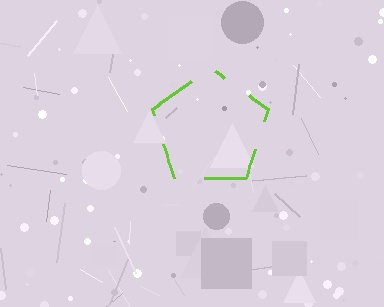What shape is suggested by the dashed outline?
The dashed outline suggests a pentagon.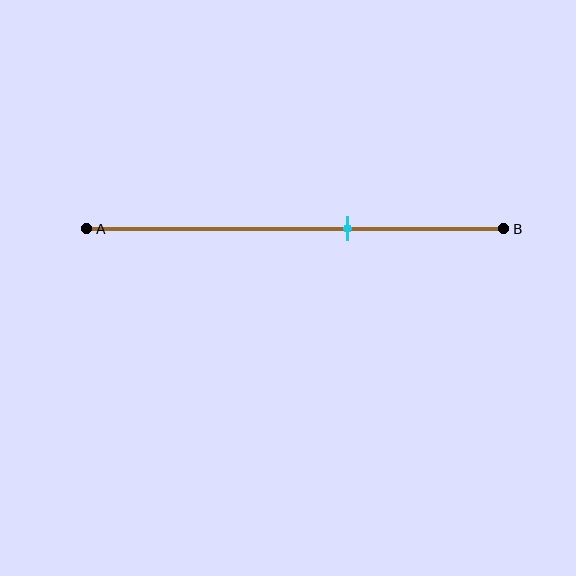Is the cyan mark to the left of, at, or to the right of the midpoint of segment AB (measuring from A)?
The cyan mark is to the right of the midpoint of segment AB.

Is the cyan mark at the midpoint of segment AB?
No, the mark is at about 60% from A, not at the 50% midpoint.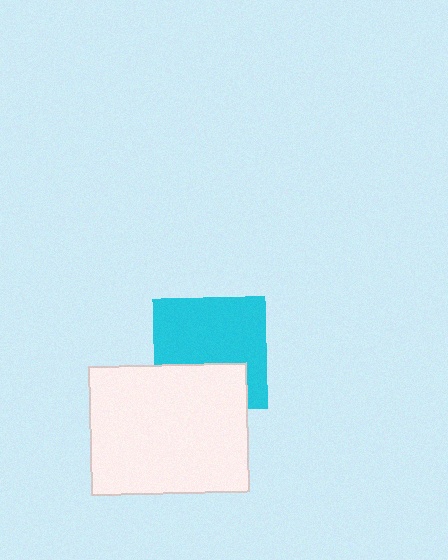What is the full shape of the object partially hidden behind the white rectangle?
The partially hidden object is a cyan square.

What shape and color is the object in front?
The object in front is a white rectangle.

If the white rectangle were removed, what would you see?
You would see the complete cyan square.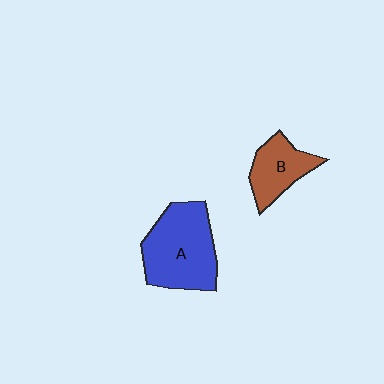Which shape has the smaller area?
Shape B (brown).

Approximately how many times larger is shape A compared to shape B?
Approximately 1.8 times.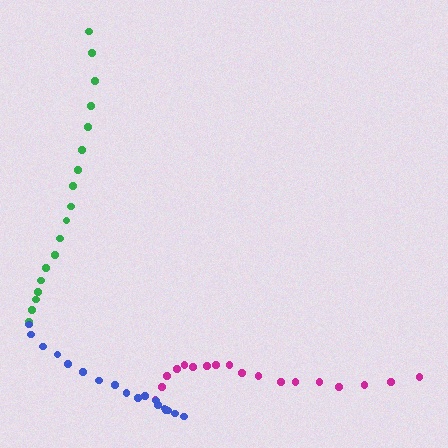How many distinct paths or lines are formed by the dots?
There are 3 distinct paths.